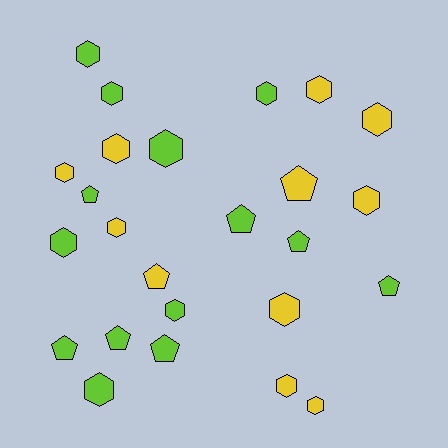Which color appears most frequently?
Lime, with 14 objects.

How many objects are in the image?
There are 25 objects.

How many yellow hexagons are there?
There are 9 yellow hexagons.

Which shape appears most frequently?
Hexagon, with 16 objects.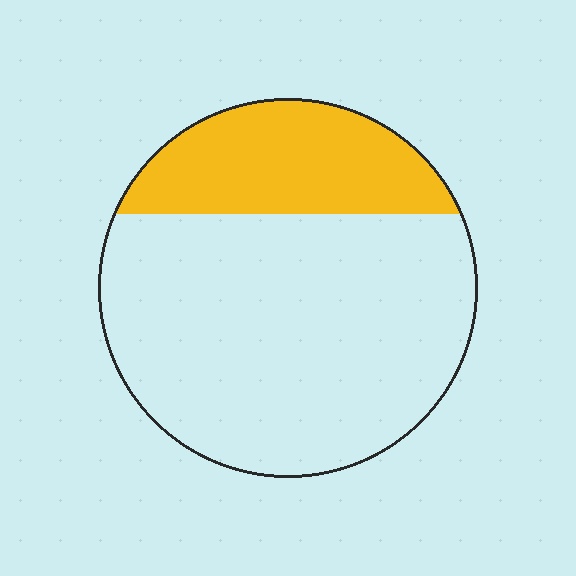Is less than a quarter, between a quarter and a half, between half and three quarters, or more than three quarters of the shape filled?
Between a quarter and a half.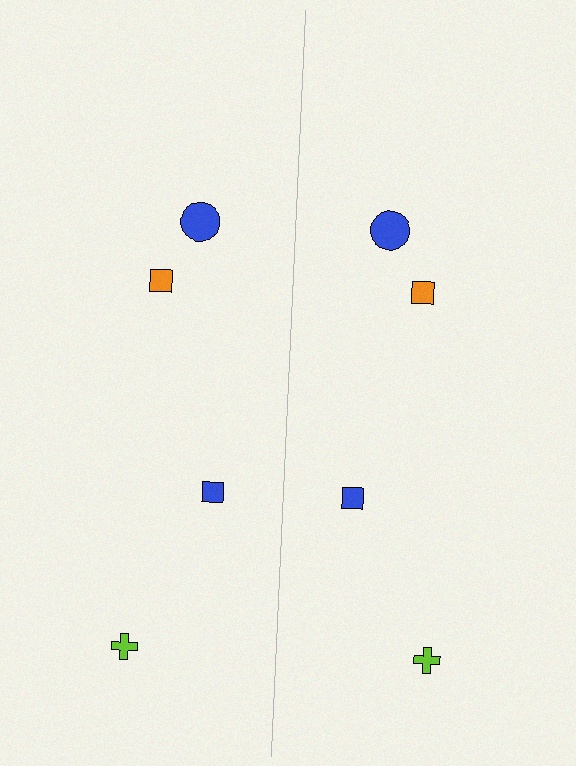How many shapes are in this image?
There are 8 shapes in this image.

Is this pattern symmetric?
Yes, this pattern has bilateral (reflection) symmetry.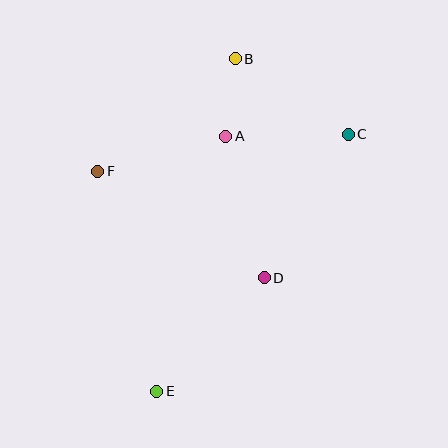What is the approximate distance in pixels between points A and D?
The distance between A and D is approximately 147 pixels.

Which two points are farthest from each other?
Points B and E are farthest from each other.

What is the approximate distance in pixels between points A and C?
The distance between A and C is approximately 122 pixels.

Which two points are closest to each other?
Points A and B are closest to each other.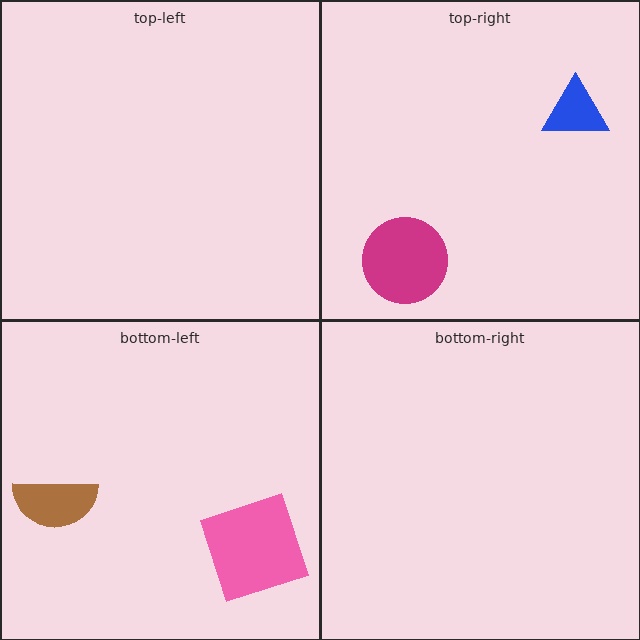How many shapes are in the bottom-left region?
2.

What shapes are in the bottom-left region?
The pink square, the brown semicircle.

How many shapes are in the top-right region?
2.